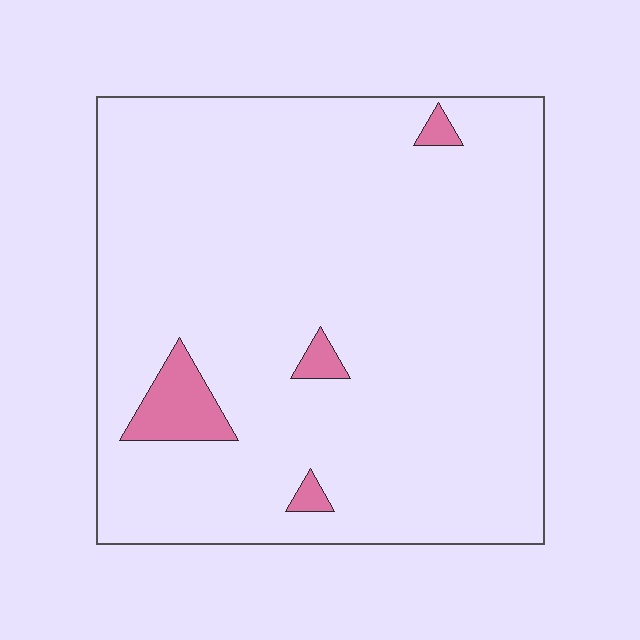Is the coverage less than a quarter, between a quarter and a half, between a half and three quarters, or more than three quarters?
Less than a quarter.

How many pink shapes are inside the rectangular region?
4.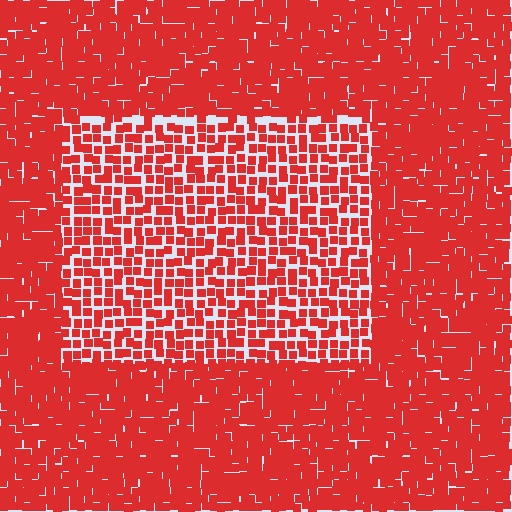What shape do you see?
I see a rectangle.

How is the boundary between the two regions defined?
The boundary is defined by a change in element density (approximately 1.8x ratio). All elements are the same color, size, and shape.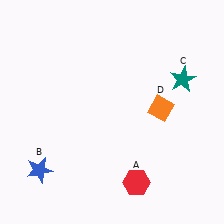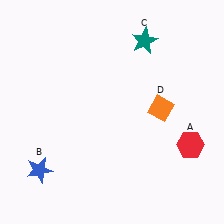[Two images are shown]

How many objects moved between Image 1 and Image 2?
2 objects moved between the two images.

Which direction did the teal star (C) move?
The teal star (C) moved up.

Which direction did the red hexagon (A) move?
The red hexagon (A) moved right.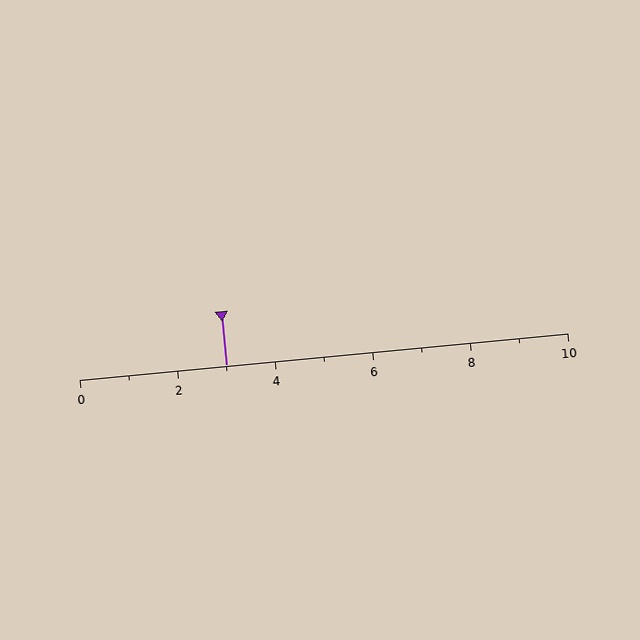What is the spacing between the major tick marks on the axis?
The major ticks are spaced 2 apart.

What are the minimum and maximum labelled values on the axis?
The axis runs from 0 to 10.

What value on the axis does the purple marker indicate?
The marker indicates approximately 3.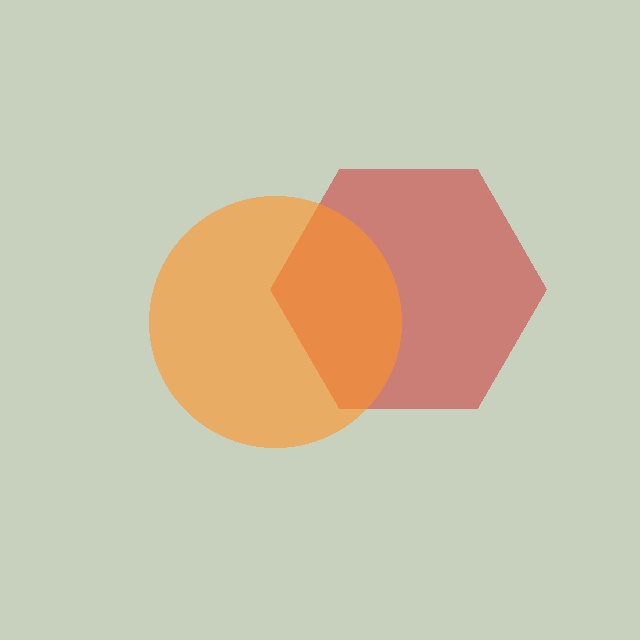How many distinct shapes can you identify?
There are 2 distinct shapes: a red hexagon, an orange circle.